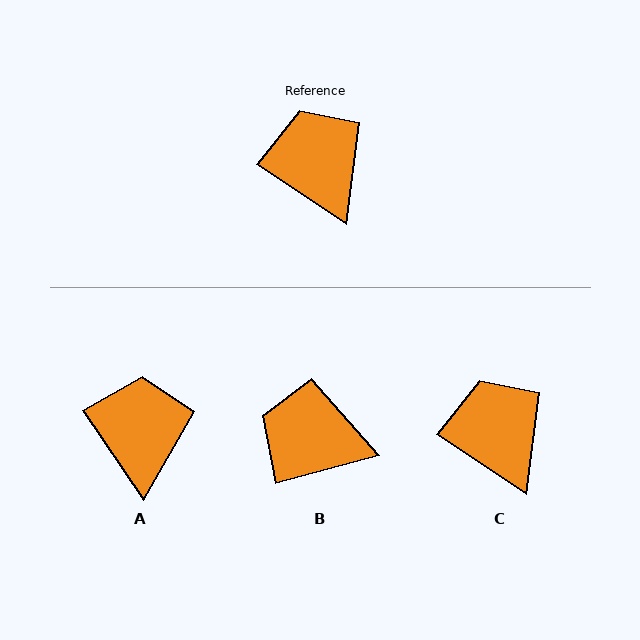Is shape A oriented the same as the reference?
No, it is off by about 22 degrees.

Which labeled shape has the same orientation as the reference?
C.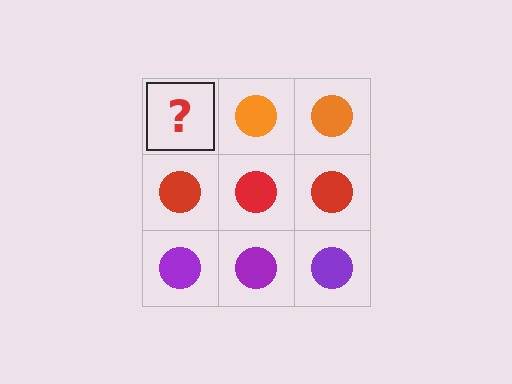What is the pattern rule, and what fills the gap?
The rule is that each row has a consistent color. The gap should be filled with an orange circle.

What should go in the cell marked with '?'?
The missing cell should contain an orange circle.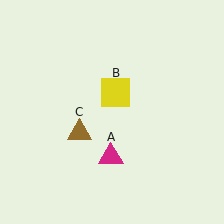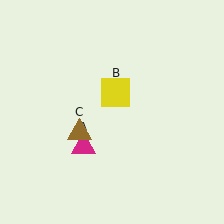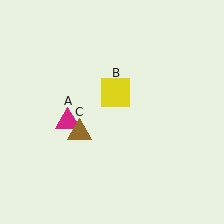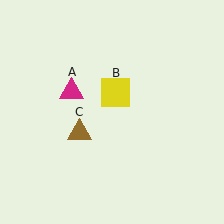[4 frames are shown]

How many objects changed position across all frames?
1 object changed position: magenta triangle (object A).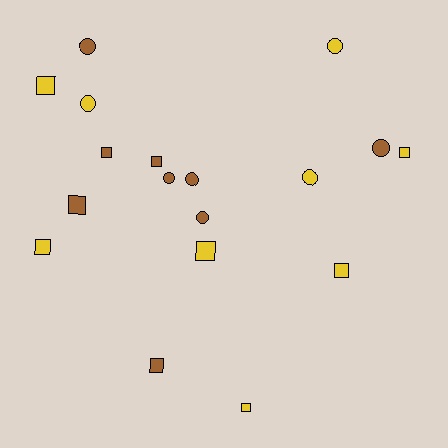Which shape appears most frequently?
Square, with 10 objects.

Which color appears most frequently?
Brown, with 9 objects.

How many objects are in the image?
There are 18 objects.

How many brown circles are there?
There are 5 brown circles.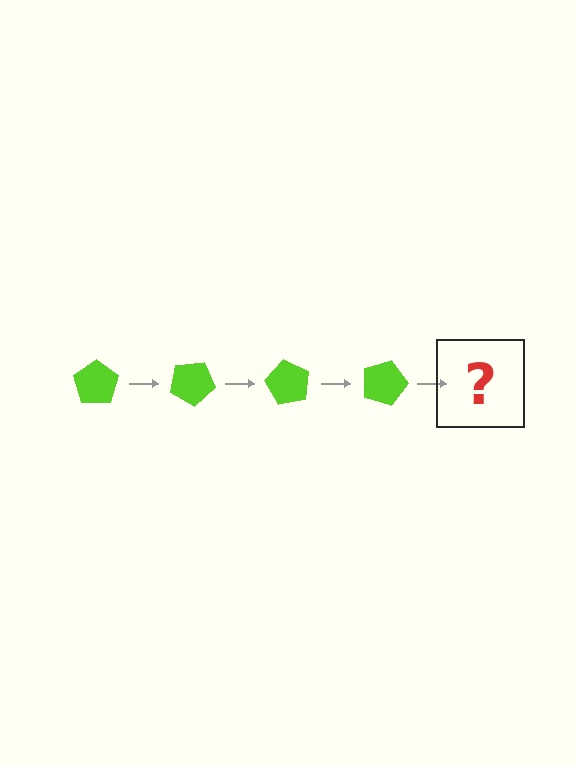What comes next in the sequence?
The next element should be a lime pentagon rotated 120 degrees.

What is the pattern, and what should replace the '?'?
The pattern is that the pentagon rotates 30 degrees each step. The '?' should be a lime pentagon rotated 120 degrees.